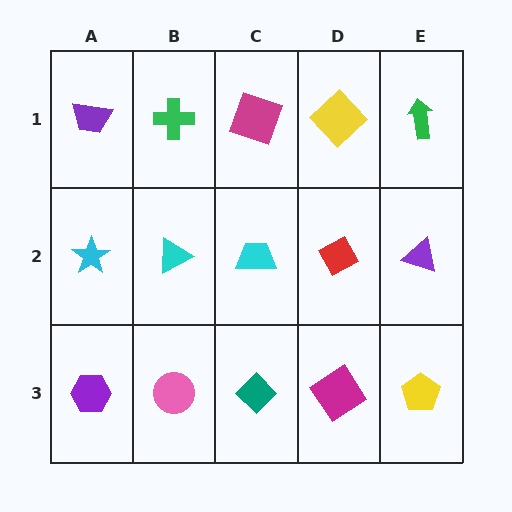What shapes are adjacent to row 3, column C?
A cyan trapezoid (row 2, column C), a pink circle (row 3, column B), a magenta diamond (row 3, column D).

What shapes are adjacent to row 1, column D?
A red diamond (row 2, column D), a magenta square (row 1, column C), a green arrow (row 1, column E).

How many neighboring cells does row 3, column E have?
2.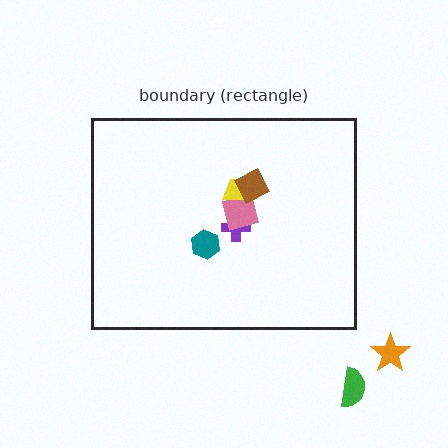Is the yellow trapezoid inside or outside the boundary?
Inside.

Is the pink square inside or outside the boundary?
Inside.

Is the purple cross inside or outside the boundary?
Inside.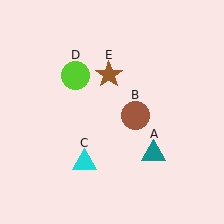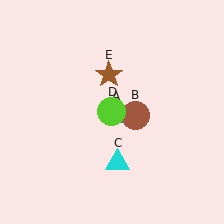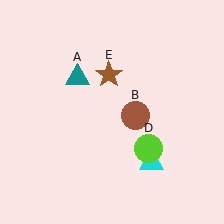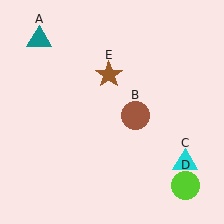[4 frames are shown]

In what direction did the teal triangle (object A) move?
The teal triangle (object A) moved up and to the left.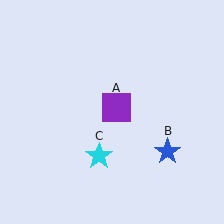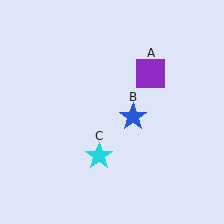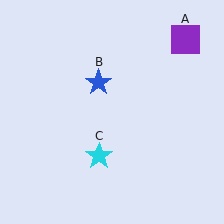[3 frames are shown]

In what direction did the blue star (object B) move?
The blue star (object B) moved up and to the left.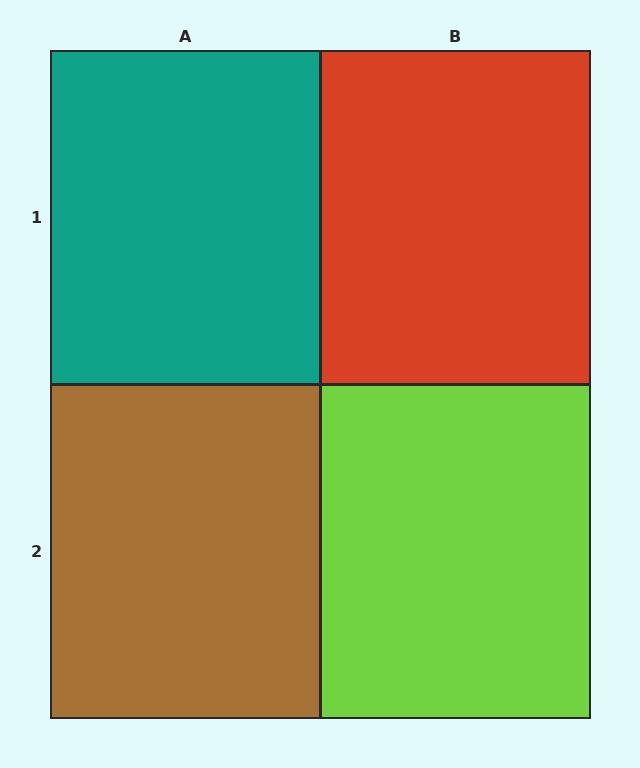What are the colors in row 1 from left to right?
Teal, red.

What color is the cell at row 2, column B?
Lime.